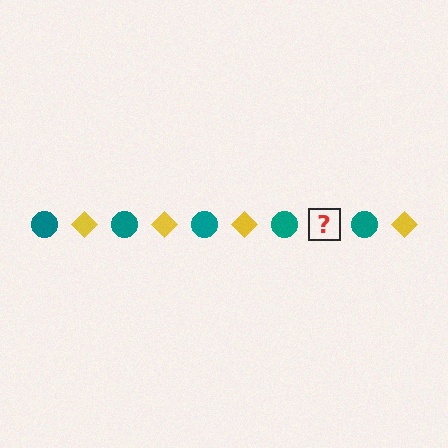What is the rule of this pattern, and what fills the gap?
The rule is that the pattern alternates between teal circle and yellow diamond. The gap should be filled with a yellow diamond.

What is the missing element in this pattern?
The missing element is a yellow diamond.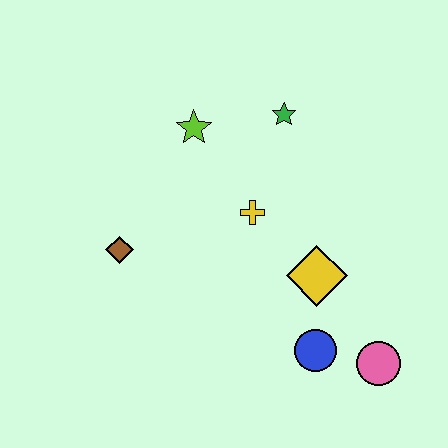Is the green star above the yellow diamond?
Yes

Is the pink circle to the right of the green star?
Yes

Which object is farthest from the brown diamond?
The pink circle is farthest from the brown diamond.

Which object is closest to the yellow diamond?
The blue circle is closest to the yellow diamond.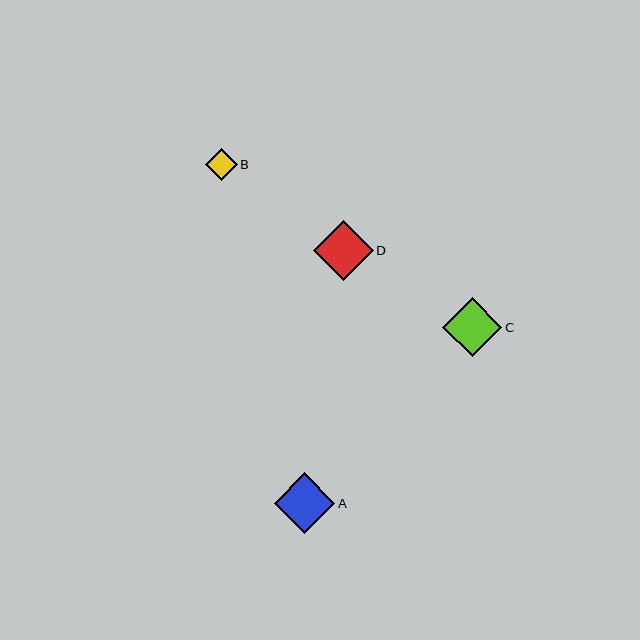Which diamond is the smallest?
Diamond B is the smallest with a size of approximately 32 pixels.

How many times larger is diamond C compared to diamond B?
Diamond C is approximately 1.8 times the size of diamond B.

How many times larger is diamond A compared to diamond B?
Diamond A is approximately 1.9 times the size of diamond B.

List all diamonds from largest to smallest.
From largest to smallest: A, D, C, B.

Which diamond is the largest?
Diamond A is the largest with a size of approximately 60 pixels.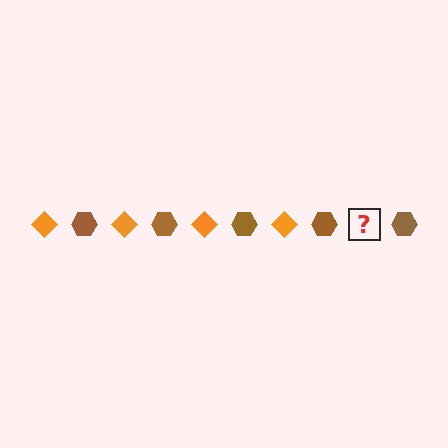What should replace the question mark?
The question mark should be replaced with an orange diamond.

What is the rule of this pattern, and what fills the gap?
The rule is that the pattern alternates between orange diamond and brown hexagon. The gap should be filled with an orange diamond.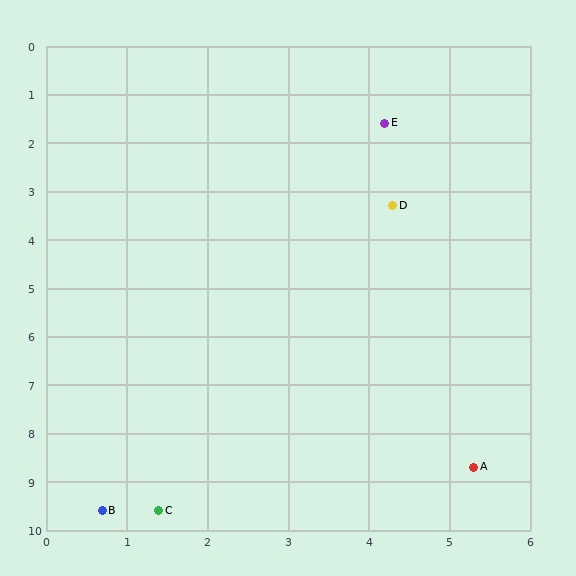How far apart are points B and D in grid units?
Points B and D are about 7.3 grid units apart.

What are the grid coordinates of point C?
Point C is at approximately (1.4, 9.6).